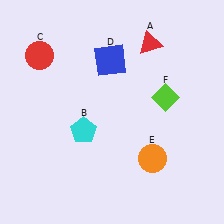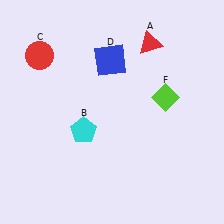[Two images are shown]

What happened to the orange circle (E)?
The orange circle (E) was removed in Image 2. It was in the bottom-right area of Image 1.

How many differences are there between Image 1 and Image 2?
There is 1 difference between the two images.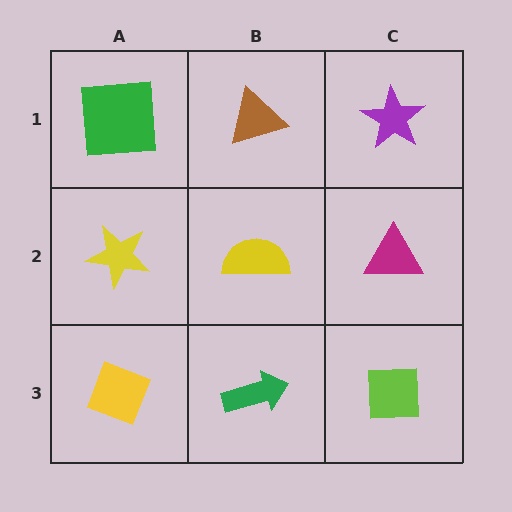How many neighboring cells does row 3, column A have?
2.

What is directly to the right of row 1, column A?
A brown triangle.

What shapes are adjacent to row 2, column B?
A brown triangle (row 1, column B), a green arrow (row 3, column B), a yellow star (row 2, column A), a magenta triangle (row 2, column C).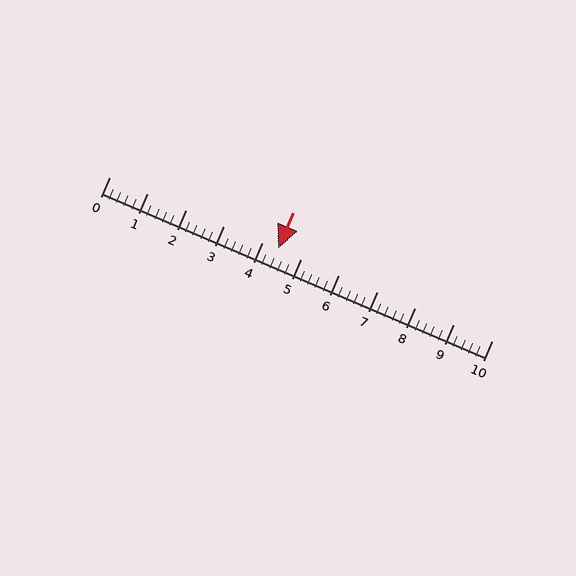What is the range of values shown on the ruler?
The ruler shows values from 0 to 10.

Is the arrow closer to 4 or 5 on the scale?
The arrow is closer to 4.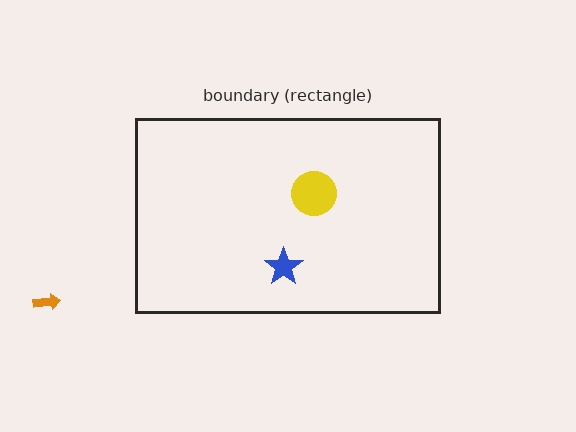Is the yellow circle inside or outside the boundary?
Inside.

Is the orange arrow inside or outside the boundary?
Outside.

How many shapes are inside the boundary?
2 inside, 1 outside.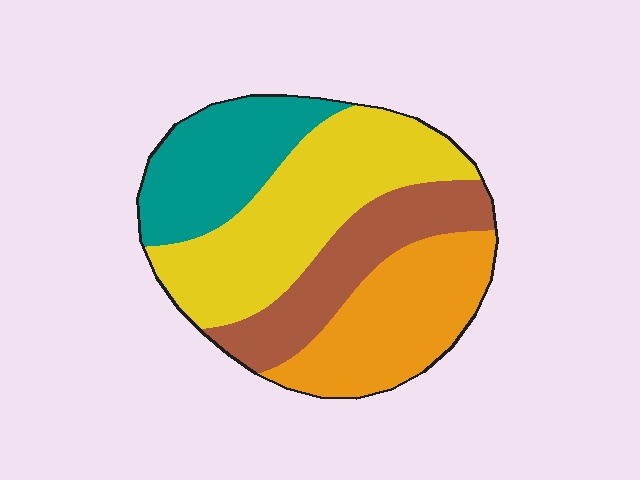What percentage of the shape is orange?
Orange covers about 25% of the shape.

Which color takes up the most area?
Yellow, at roughly 35%.